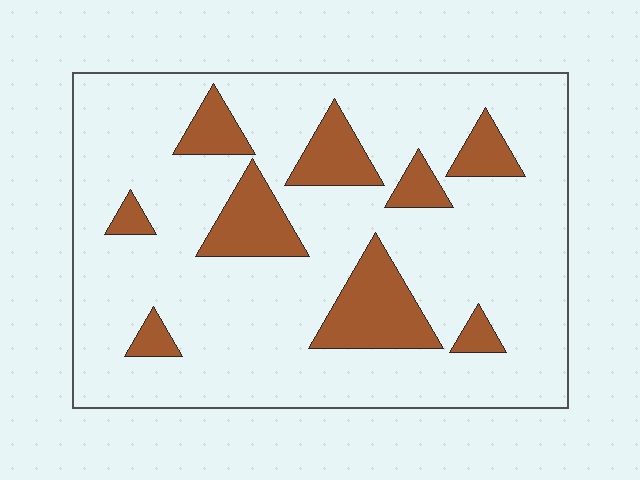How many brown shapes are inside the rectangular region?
9.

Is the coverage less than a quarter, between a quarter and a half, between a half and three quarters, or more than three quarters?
Less than a quarter.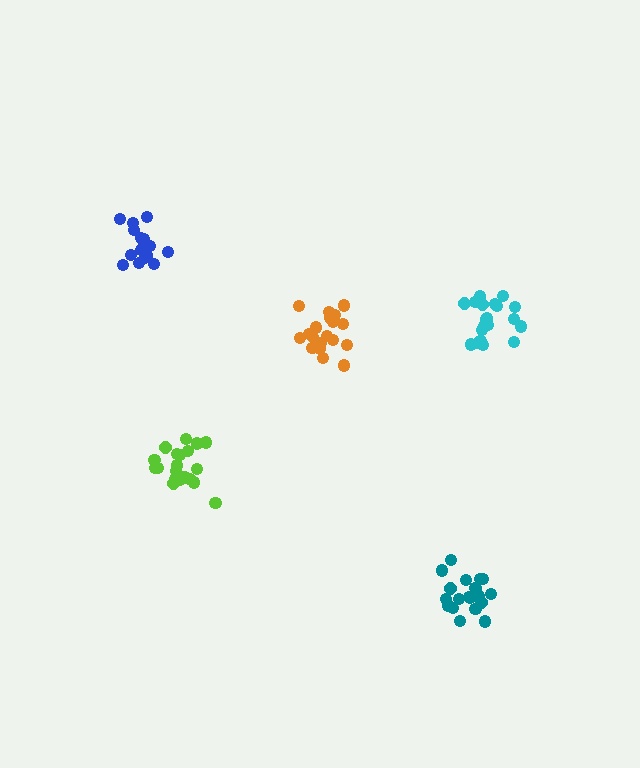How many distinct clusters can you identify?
There are 5 distinct clusters.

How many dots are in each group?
Group 1: 19 dots, Group 2: 21 dots, Group 3: 20 dots, Group 4: 16 dots, Group 5: 20 dots (96 total).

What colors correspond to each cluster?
The clusters are colored: orange, lime, cyan, blue, teal.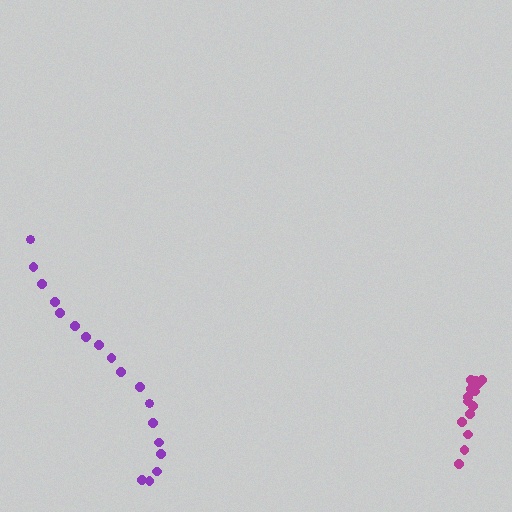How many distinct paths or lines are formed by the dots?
There are 2 distinct paths.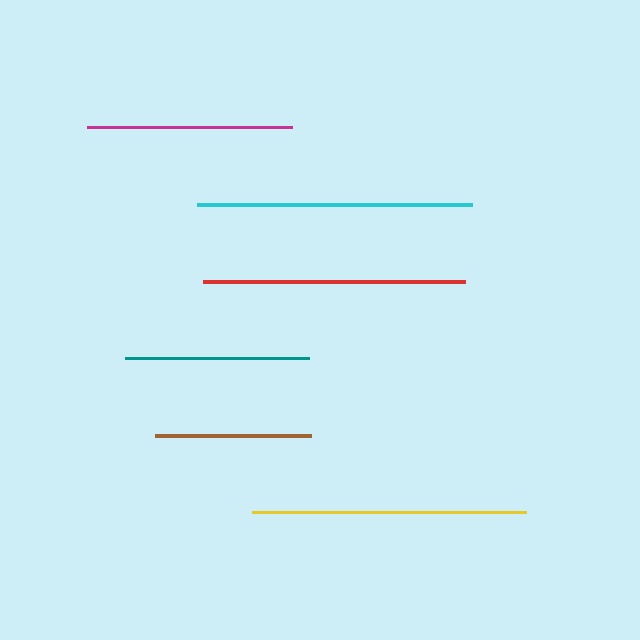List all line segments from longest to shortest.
From longest to shortest: cyan, yellow, red, magenta, teal, brown.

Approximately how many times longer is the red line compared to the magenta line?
The red line is approximately 1.3 times the length of the magenta line.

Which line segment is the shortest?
The brown line is the shortest at approximately 155 pixels.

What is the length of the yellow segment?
The yellow segment is approximately 274 pixels long.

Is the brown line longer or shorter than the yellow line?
The yellow line is longer than the brown line.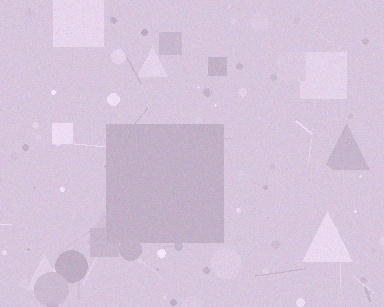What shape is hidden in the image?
A square is hidden in the image.